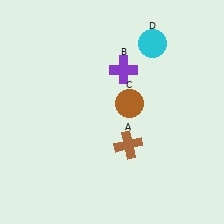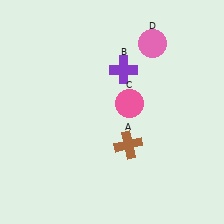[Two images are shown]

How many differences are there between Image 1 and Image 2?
There are 2 differences between the two images.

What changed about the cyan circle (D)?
In Image 1, D is cyan. In Image 2, it changed to pink.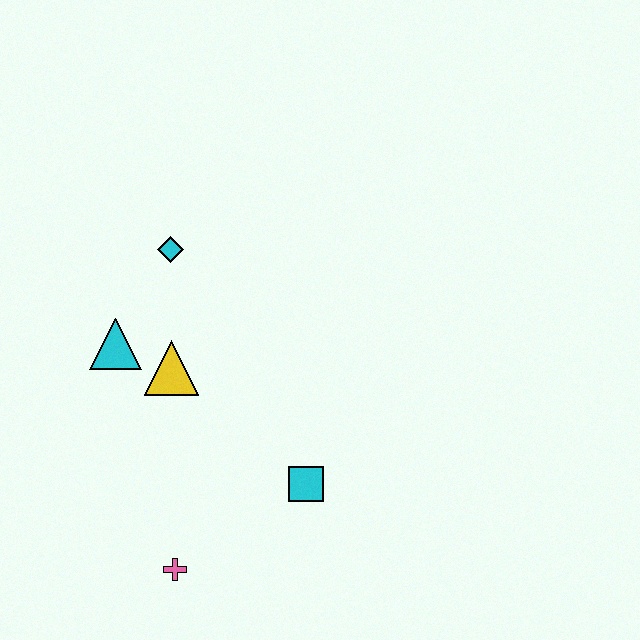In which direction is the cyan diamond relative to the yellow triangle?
The cyan diamond is above the yellow triangle.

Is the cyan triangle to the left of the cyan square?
Yes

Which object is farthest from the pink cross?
The cyan diamond is farthest from the pink cross.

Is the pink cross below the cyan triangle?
Yes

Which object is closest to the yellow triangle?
The cyan triangle is closest to the yellow triangle.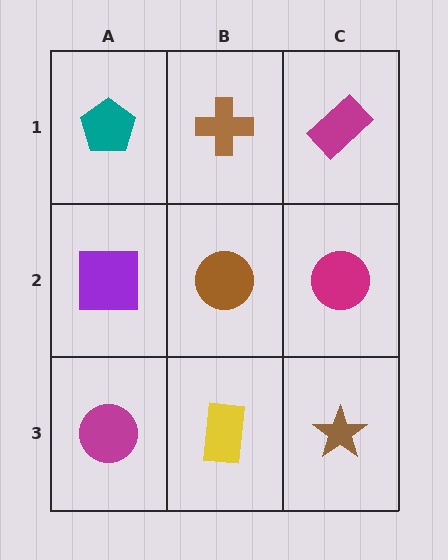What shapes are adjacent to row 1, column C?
A magenta circle (row 2, column C), a brown cross (row 1, column B).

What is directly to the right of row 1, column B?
A magenta rectangle.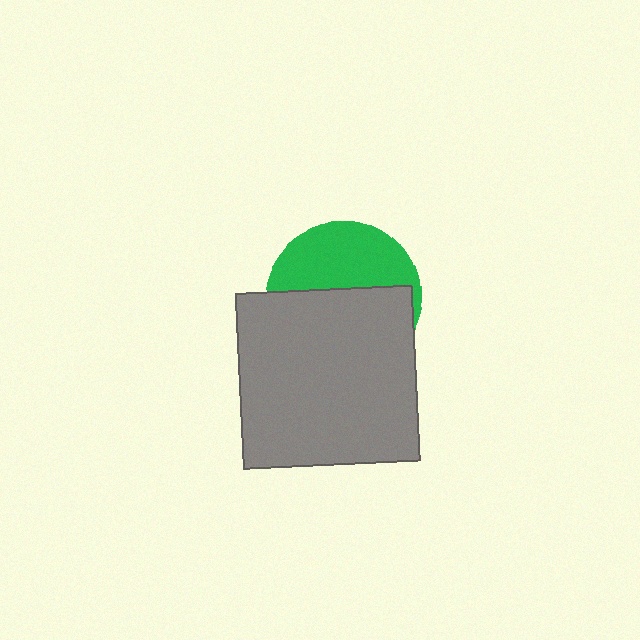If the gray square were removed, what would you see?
You would see the complete green circle.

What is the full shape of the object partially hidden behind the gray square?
The partially hidden object is a green circle.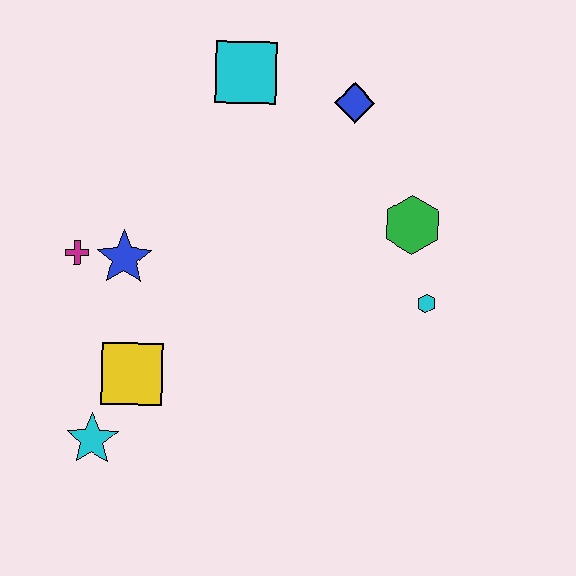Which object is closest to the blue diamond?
The cyan square is closest to the blue diamond.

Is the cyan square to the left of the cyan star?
No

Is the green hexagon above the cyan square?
No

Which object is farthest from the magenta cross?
The cyan hexagon is farthest from the magenta cross.